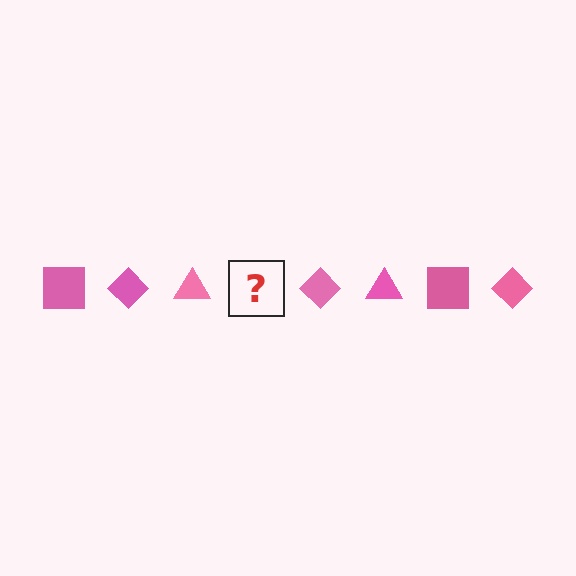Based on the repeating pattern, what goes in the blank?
The blank should be a pink square.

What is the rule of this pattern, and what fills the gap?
The rule is that the pattern cycles through square, diamond, triangle shapes in pink. The gap should be filled with a pink square.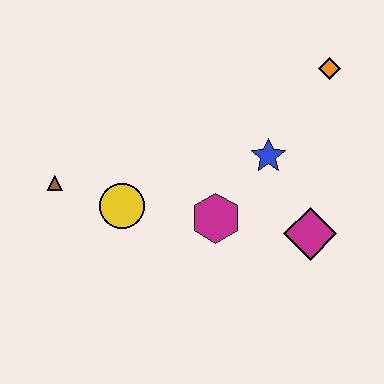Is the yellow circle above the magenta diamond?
Yes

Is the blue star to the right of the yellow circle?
Yes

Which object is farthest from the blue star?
The brown triangle is farthest from the blue star.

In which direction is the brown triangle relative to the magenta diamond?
The brown triangle is to the left of the magenta diamond.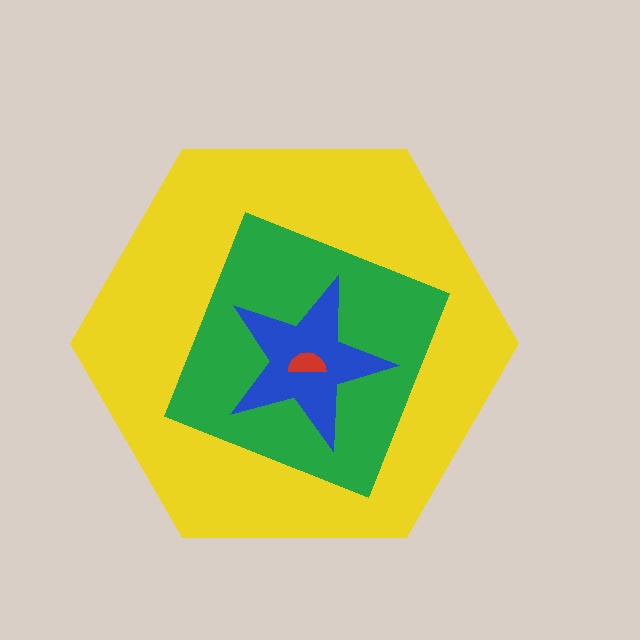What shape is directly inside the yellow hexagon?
The green diamond.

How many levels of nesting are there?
4.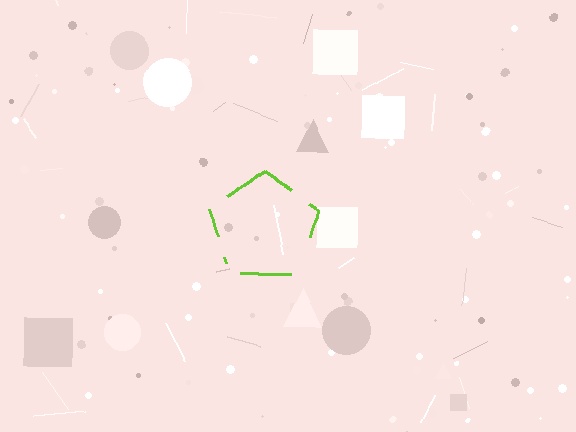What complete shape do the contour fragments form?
The contour fragments form a pentagon.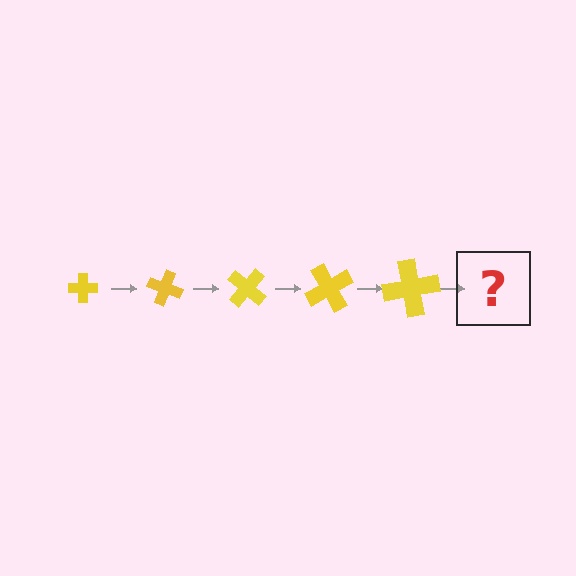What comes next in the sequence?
The next element should be a cross, larger than the previous one and rotated 100 degrees from the start.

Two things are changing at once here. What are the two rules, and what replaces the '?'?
The two rules are that the cross grows larger each step and it rotates 20 degrees each step. The '?' should be a cross, larger than the previous one and rotated 100 degrees from the start.